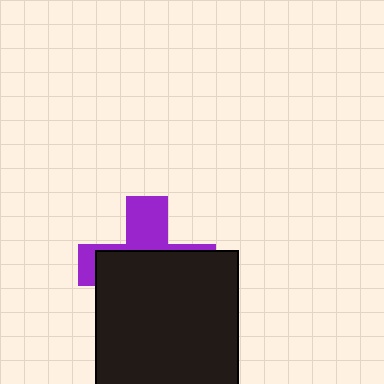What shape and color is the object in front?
The object in front is a black square.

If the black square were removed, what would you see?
You would see the complete purple cross.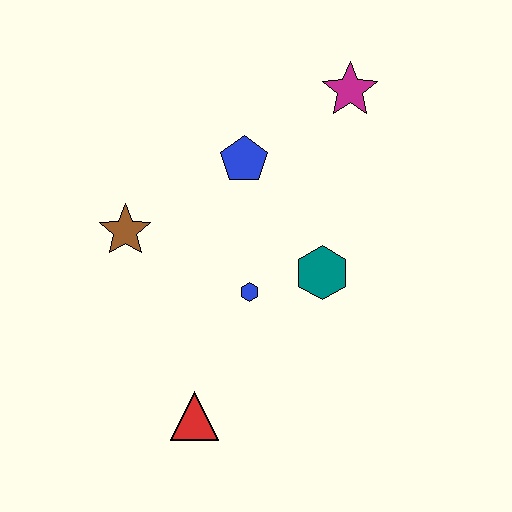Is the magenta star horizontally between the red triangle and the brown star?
No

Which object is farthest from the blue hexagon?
The magenta star is farthest from the blue hexagon.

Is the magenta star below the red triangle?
No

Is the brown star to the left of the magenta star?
Yes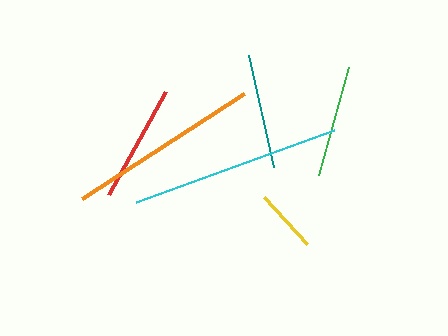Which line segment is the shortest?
The yellow line is the shortest at approximately 64 pixels.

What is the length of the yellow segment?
The yellow segment is approximately 64 pixels long.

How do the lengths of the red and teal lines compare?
The red and teal lines are approximately the same length.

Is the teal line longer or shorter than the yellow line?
The teal line is longer than the yellow line.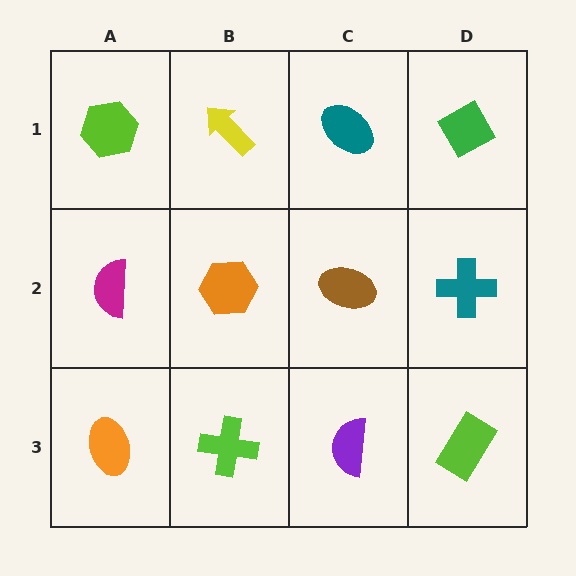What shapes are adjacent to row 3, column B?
An orange hexagon (row 2, column B), an orange ellipse (row 3, column A), a purple semicircle (row 3, column C).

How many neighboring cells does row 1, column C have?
3.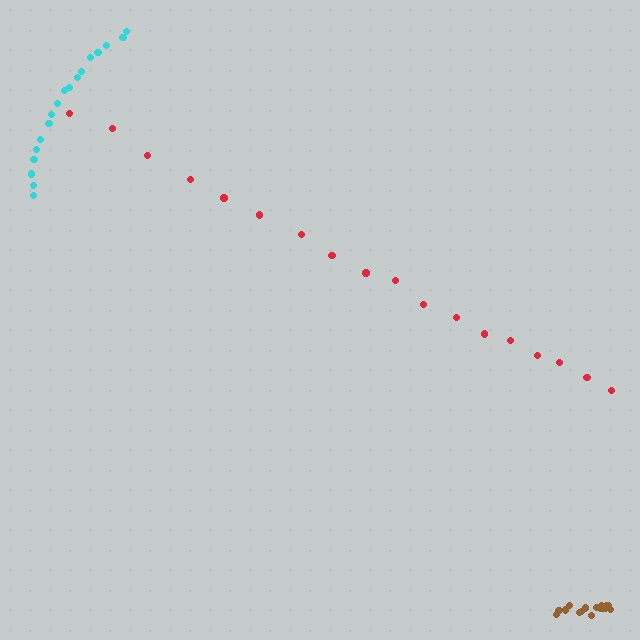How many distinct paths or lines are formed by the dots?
There are 3 distinct paths.